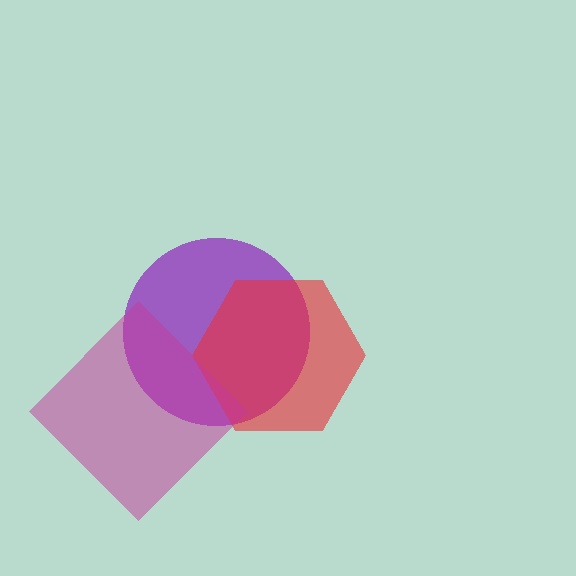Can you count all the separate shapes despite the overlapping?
Yes, there are 3 separate shapes.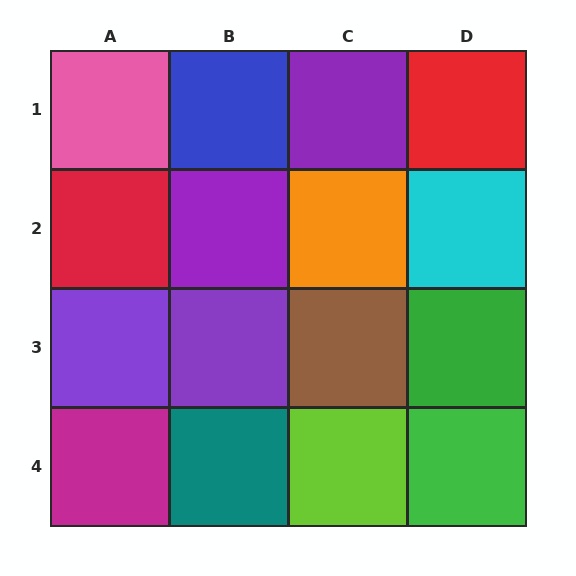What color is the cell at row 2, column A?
Red.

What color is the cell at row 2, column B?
Purple.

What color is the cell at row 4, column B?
Teal.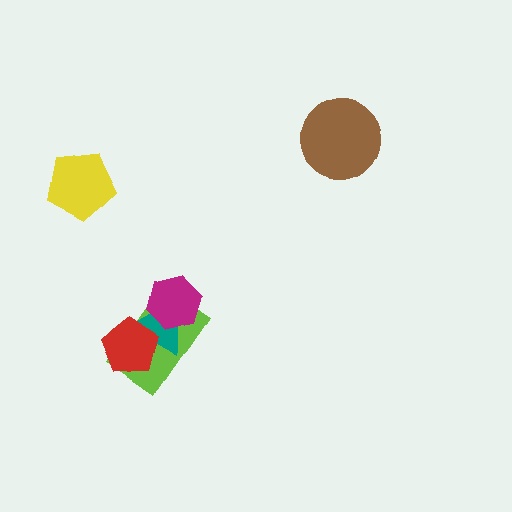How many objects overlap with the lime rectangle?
3 objects overlap with the lime rectangle.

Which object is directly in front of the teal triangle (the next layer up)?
The red pentagon is directly in front of the teal triangle.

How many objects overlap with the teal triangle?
3 objects overlap with the teal triangle.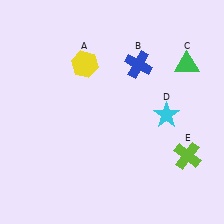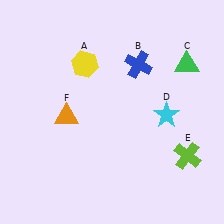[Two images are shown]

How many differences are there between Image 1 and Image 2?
There is 1 difference between the two images.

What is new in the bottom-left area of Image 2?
An orange triangle (F) was added in the bottom-left area of Image 2.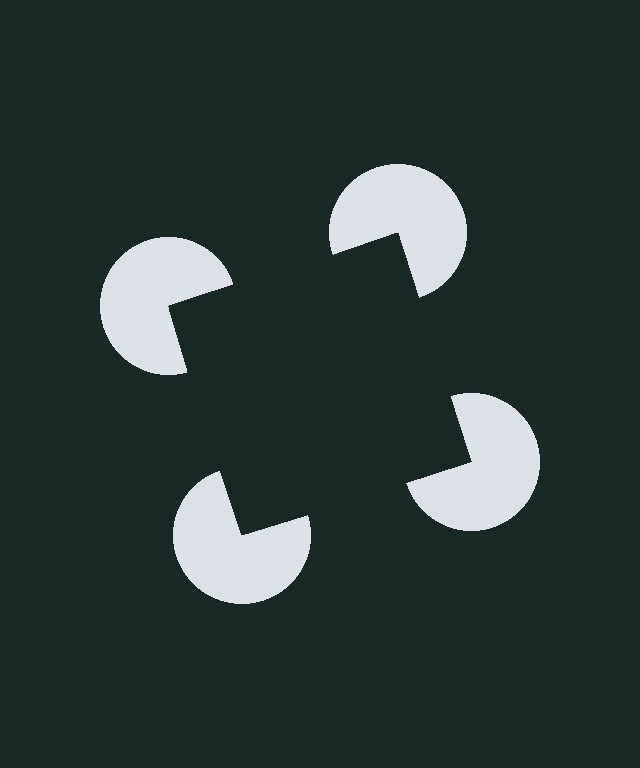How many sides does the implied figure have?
4 sides.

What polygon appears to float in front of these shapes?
An illusory square — its edges are inferred from the aligned wedge cuts in the pac-man discs, not physically drawn.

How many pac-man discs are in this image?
There are 4 — one at each vertex of the illusory square.